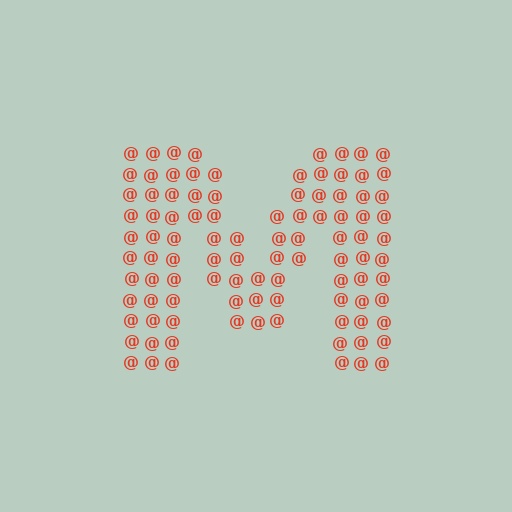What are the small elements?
The small elements are at signs.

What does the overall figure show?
The overall figure shows the letter M.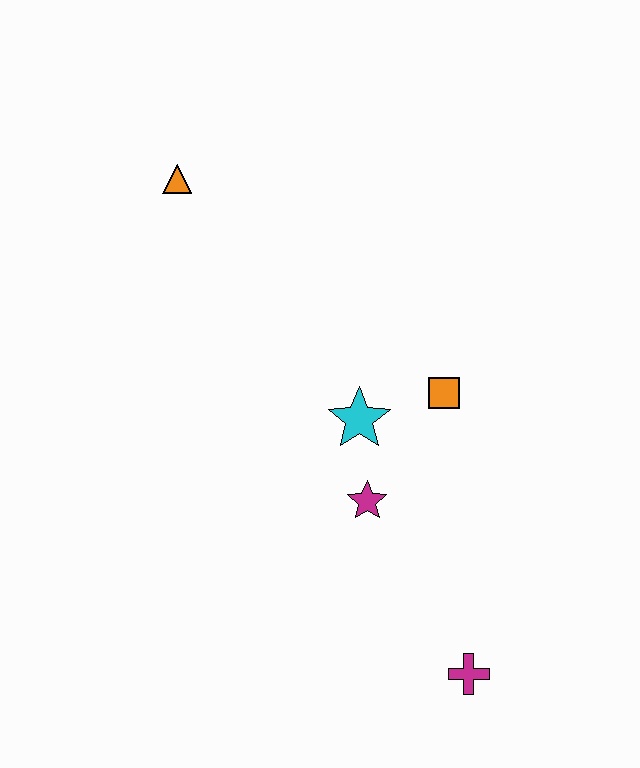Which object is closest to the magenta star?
The cyan star is closest to the magenta star.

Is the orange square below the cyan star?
No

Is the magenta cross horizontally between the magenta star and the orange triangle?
No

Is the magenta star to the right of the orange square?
No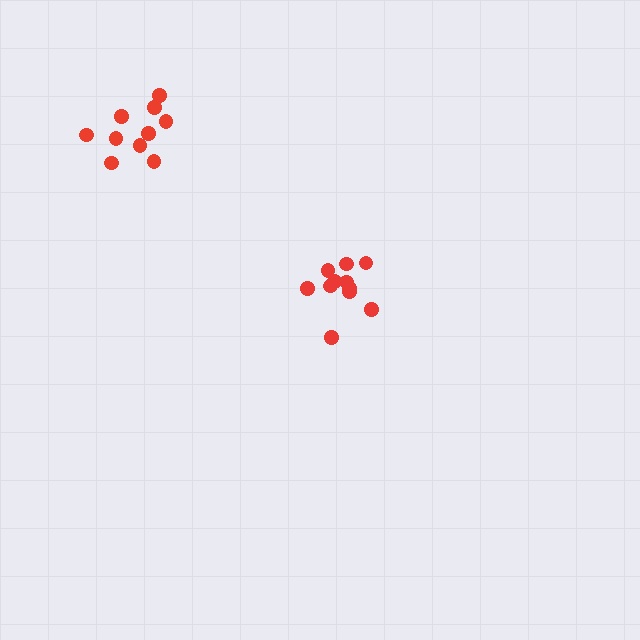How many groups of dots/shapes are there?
There are 2 groups.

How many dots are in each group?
Group 1: 10 dots, Group 2: 11 dots (21 total).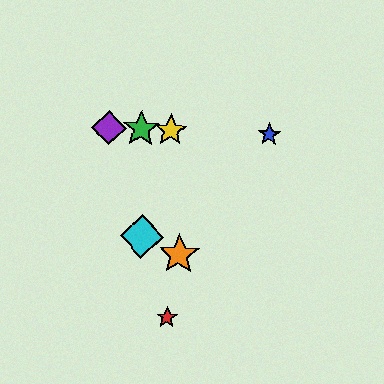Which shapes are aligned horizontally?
The blue star, the green star, the yellow star, the purple diamond are aligned horizontally.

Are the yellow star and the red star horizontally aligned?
No, the yellow star is at y≈130 and the red star is at y≈317.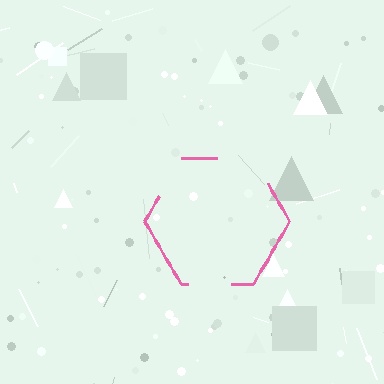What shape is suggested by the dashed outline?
The dashed outline suggests a hexagon.